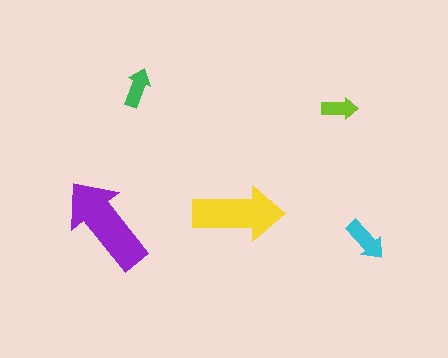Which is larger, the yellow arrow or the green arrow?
The yellow one.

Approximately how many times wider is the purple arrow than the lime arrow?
About 2.5 times wider.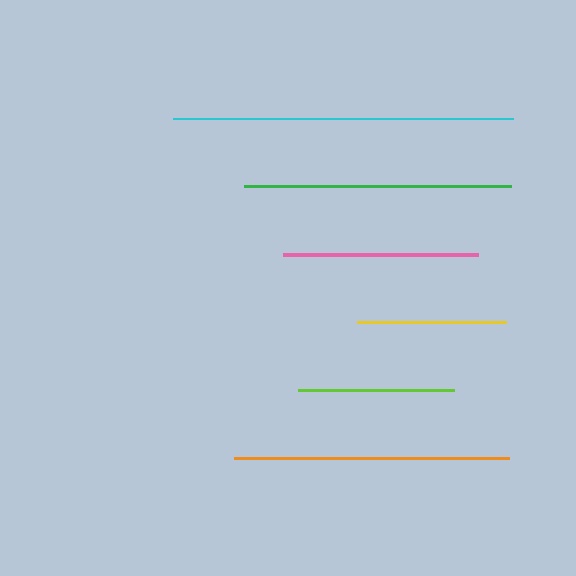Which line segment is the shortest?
The yellow line is the shortest at approximately 150 pixels.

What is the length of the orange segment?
The orange segment is approximately 276 pixels long.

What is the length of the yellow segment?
The yellow segment is approximately 150 pixels long.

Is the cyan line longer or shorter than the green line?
The cyan line is longer than the green line.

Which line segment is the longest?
The cyan line is the longest at approximately 340 pixels.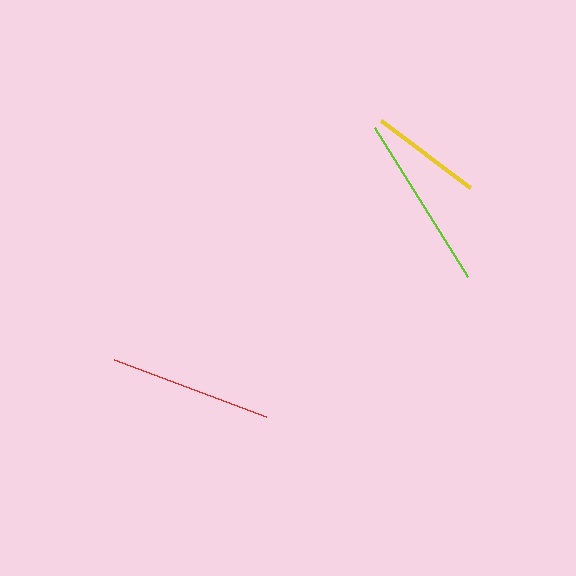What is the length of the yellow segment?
The yellow segment is approximately 111 pixels long.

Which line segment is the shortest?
The yellow line is the shortest at approximately 111 pixels.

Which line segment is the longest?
The lime line is the longest at approximately 176 pixels.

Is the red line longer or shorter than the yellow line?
The red line is longer than the yellow line.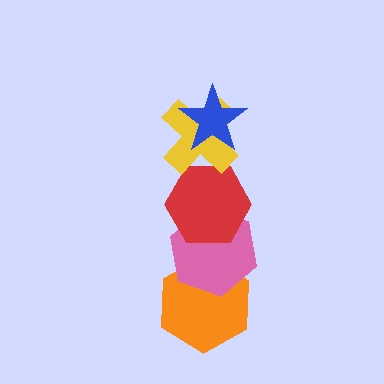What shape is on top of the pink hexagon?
The red hexagon is on top of the pink hexagon.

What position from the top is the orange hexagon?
The orange hexagon is 5th from the top.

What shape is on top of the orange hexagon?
The pink hexagon is on top of the orange hexagon.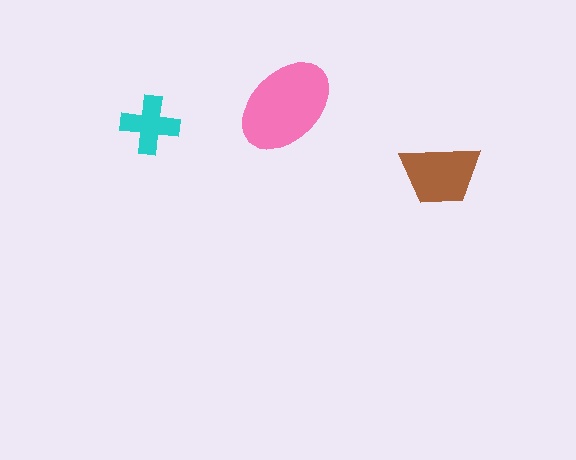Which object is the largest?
The pink ellipse.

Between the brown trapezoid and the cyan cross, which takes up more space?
The brown trapezoid.